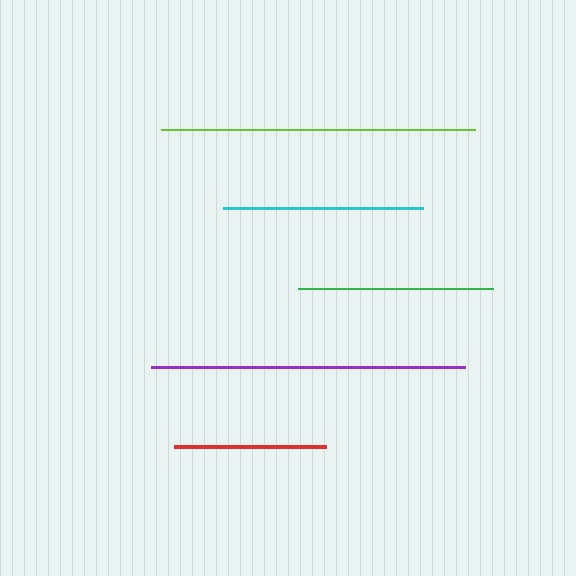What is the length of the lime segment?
The lime segment is approximately 315 pixels long.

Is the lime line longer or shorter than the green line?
The lime line is longer than the green line.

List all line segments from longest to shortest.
From longest to shortest: lime, purple, cyan, green, red.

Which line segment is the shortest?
The red line is the shortest at approximately 152 pixels.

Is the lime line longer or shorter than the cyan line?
The lime line is longer than the cyan line.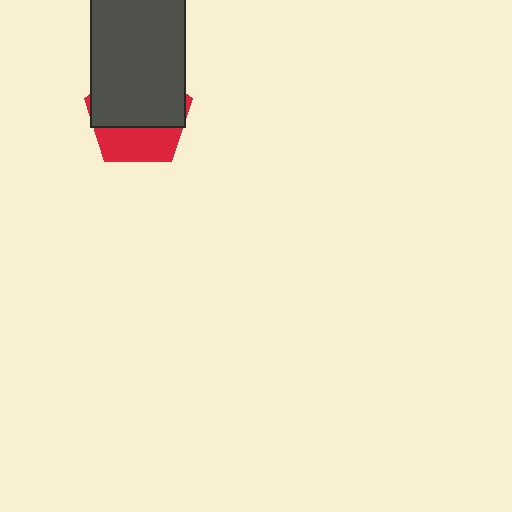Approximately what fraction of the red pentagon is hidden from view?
Roughly 63% of the red pentagon is hidden behind the dark gray rectangle.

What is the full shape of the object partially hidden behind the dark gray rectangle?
The partially hidden object is a red pentagon.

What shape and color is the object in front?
The object in front is a dark gray rectangle.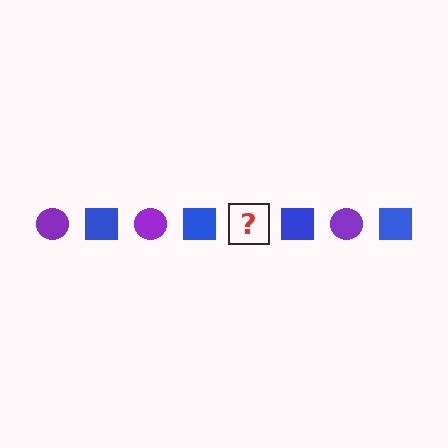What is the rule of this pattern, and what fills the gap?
The rule is that the pattern alternates between purple circle and blue square. The gap should be filled with a purple circle.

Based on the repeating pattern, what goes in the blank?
The blank should be a purple circle.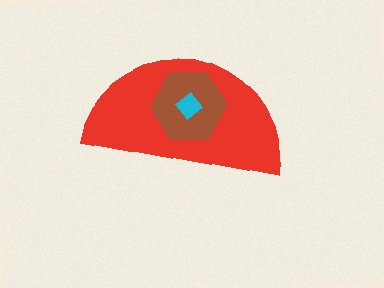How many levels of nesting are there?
3.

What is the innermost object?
The cyan diamond.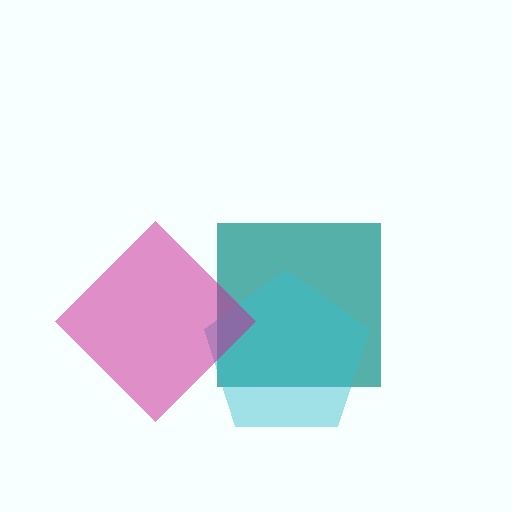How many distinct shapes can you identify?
There are 3 distinct shapes: a teal square, a cyan pentagon, a magenta diamond.